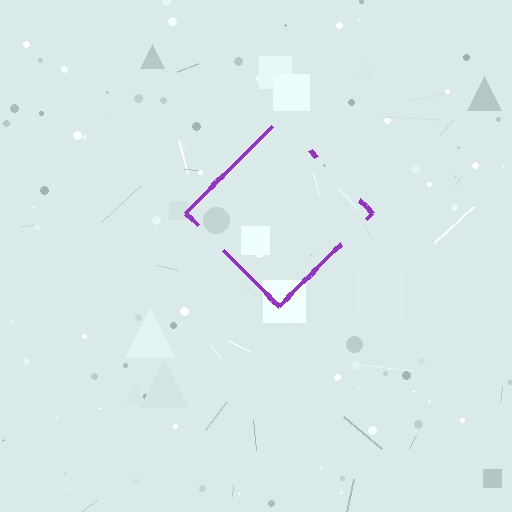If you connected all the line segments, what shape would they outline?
They would outline a diamond.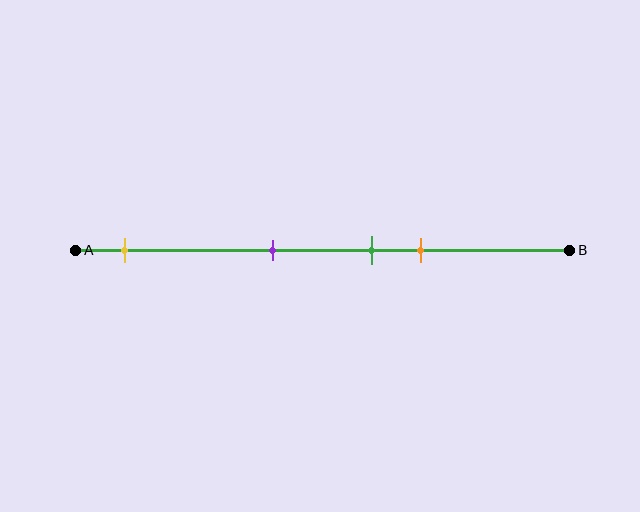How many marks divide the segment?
There are 4 marks dividing the segment.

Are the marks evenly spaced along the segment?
No, the marks are not evenly spaced.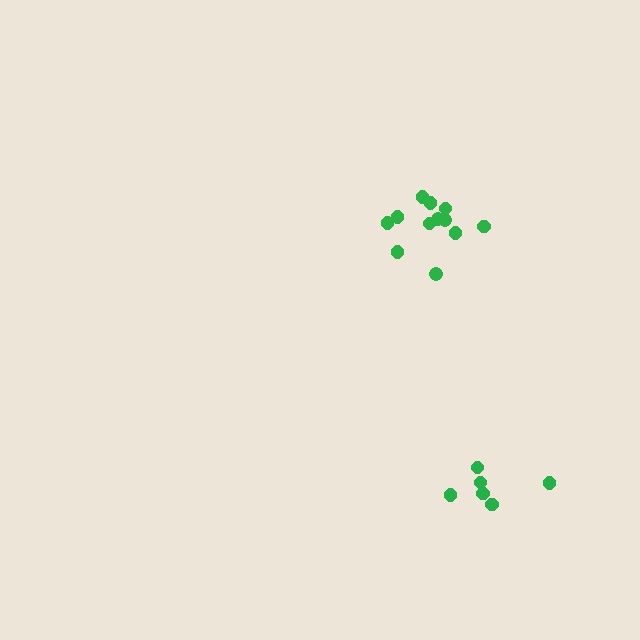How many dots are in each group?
Group 1: 12 dots, Group 2: 6 dots (18 total).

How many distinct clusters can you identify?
There are 2 distinct clusters.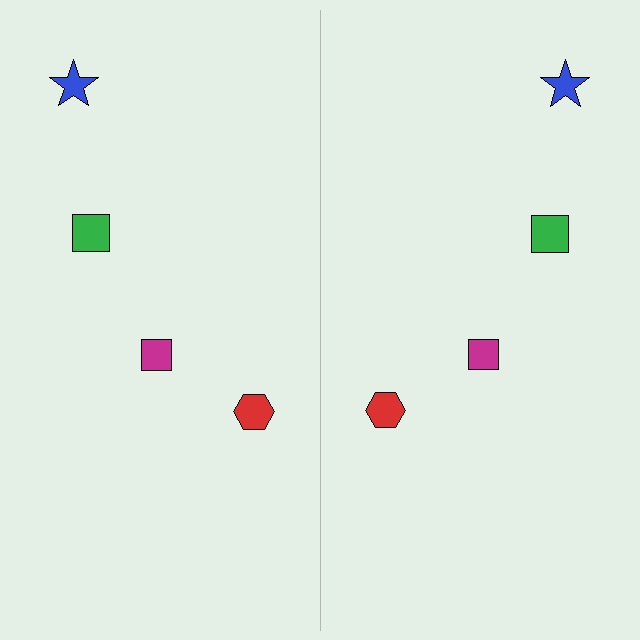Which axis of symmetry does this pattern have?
The pattern has a vertical axis of symmetry running through the center of the image.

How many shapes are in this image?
There are 8 shapes in this image.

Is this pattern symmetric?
Yes, this pattern has bilateral (reflection) symmetry.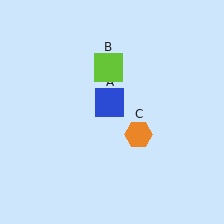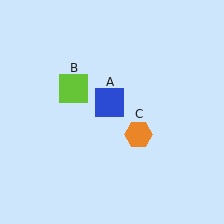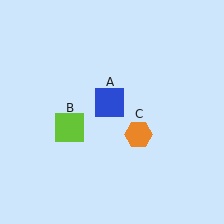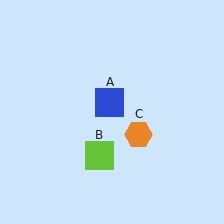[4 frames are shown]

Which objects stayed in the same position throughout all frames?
Blue square (object A) and orange hexagon (object C) remained stationary.